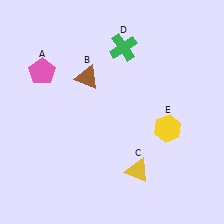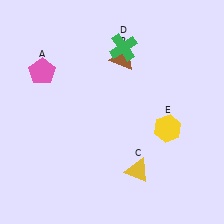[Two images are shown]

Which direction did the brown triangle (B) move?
The brown triangle (B) moved right.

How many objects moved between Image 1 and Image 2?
1 object moved between the two images.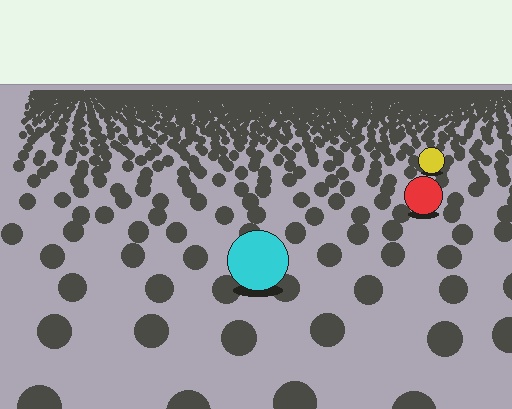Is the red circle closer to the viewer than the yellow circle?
Yes. The red circle is closer — you can tell from the texture gradient: the ground texture is coarser near it.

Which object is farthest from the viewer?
The yellow circle is farthest from the viewer. It appears smaller and the ground texture around it is denser.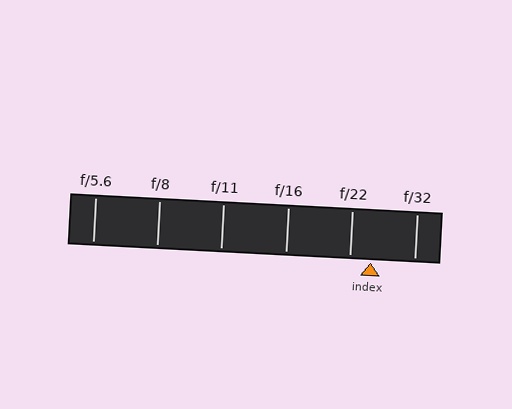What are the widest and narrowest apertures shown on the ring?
The widest aperture shown is f/5.6 and the narrowest is f/32.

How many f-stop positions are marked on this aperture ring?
There are 6 f-stop positions marked.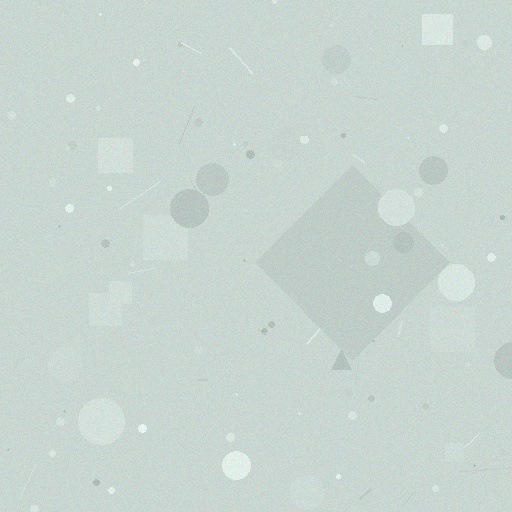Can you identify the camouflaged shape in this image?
The camouflaged shape is a diamond.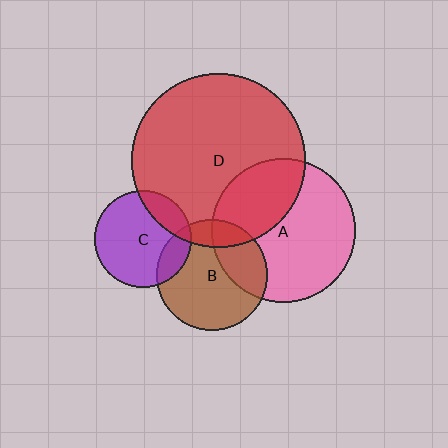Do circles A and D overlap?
Yes.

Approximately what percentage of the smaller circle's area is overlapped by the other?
Approximately 35%.